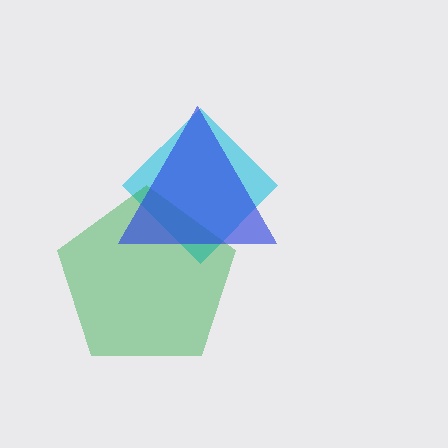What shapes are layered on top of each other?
The layered shapes are: a cyan diamond, a green pentagon, a blue triangle.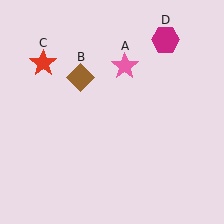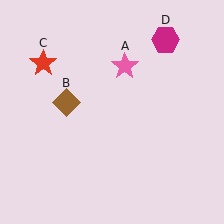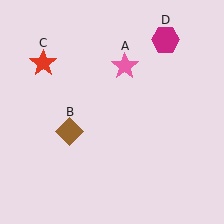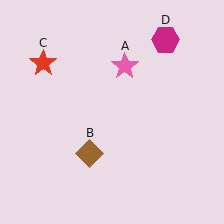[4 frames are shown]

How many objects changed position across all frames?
1 object changed position: brown diamond (object B).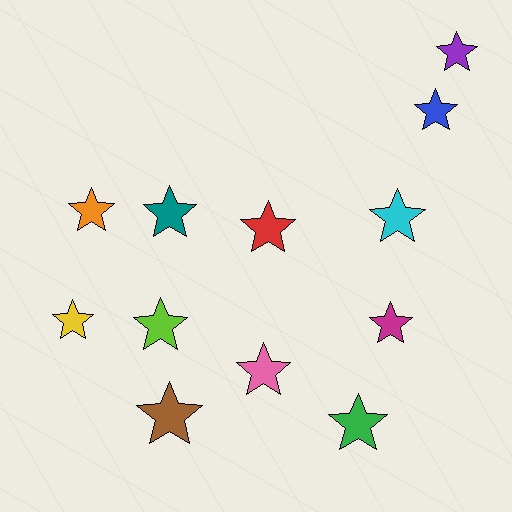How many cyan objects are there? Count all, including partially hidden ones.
There is 1 cyan object.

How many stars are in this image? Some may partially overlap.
There are 12 stars.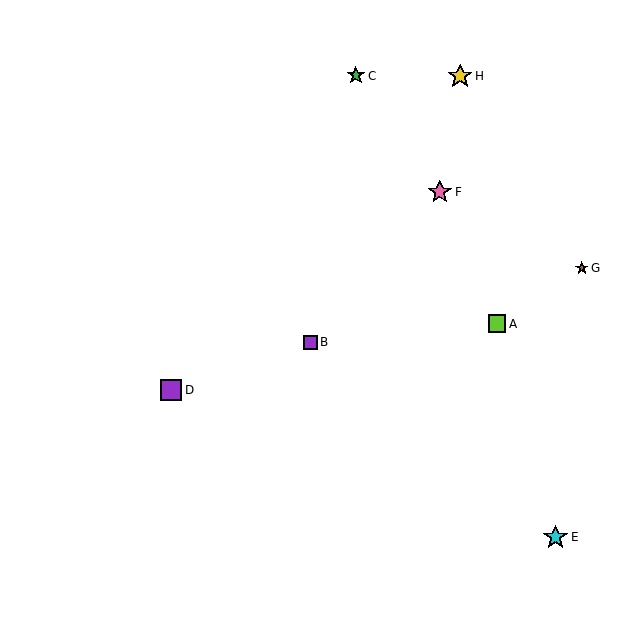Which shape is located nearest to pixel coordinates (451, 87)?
The yellow star (labeled H) at (460, 76) is nearest to that location.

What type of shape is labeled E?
Shape E is a cyan star.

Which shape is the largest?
The yellow star (labeled H) is the largest.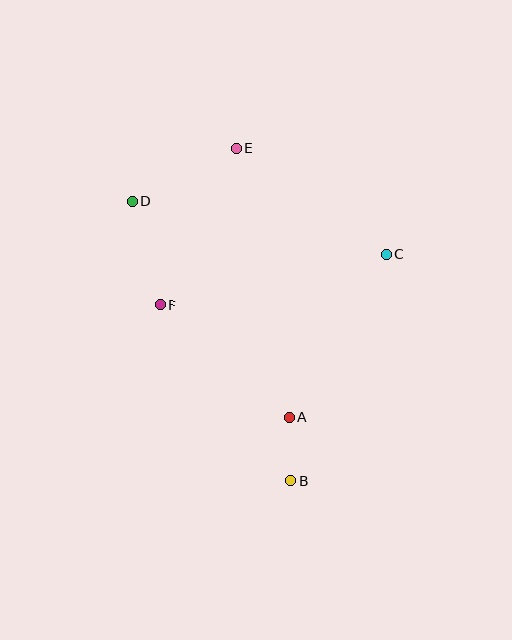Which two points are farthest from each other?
Points B and E are farthest from each other.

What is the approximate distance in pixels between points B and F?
The distance between B and F is approximately 219 pixels.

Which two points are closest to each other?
Points A and B are closest to each other.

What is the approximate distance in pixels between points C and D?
The distance between C and D is approximately 260 pixels.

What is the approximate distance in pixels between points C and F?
The distance between C and F is approximately 232 pixels.